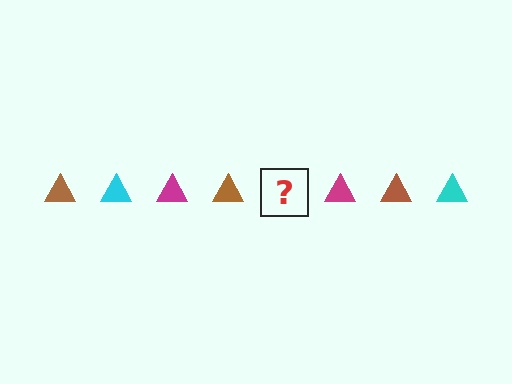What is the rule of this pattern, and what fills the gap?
The rule is that the pattern cycles through brown, cyan, magenta triangles. The gap should be filled with a cyan triangle.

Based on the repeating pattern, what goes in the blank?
The blank should be a cyan triangle.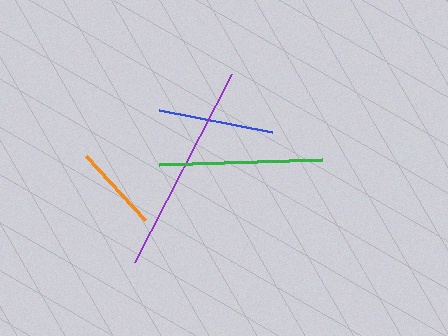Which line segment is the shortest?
The orange line is the shortest at approximately 87 pixels.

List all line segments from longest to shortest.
From longest to shortest: purple, green, blue, orange.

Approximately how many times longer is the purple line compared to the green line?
The purple line is approximately 1.3 times the length of the green line.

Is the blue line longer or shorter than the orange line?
The blue line is longer than the orange line.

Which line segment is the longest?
The purple line is the longest at approximately 211 pixels.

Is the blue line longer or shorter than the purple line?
The purple line is longer than the blue line.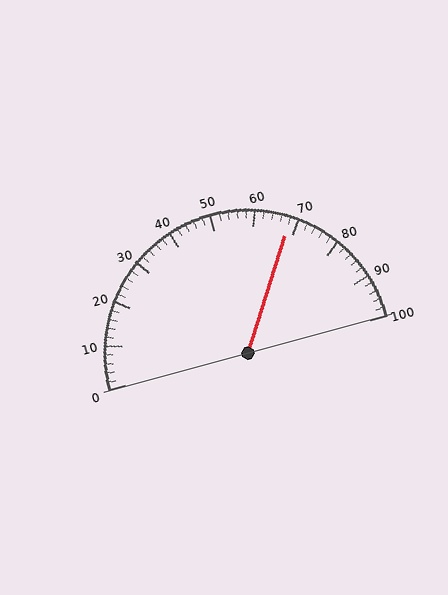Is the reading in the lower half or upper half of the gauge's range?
The reading is in the upper half of the range (0 to 100).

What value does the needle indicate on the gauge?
The needle indicates approximately 68.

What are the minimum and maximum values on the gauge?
The gauge ranges from 0 to 100.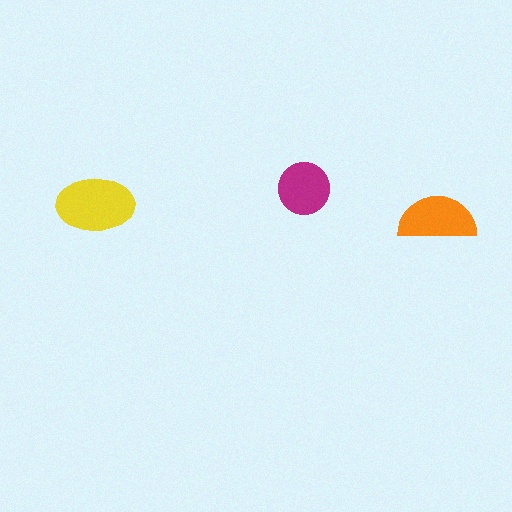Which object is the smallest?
The magenta circle.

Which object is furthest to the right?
The orange semicircle is rightmost.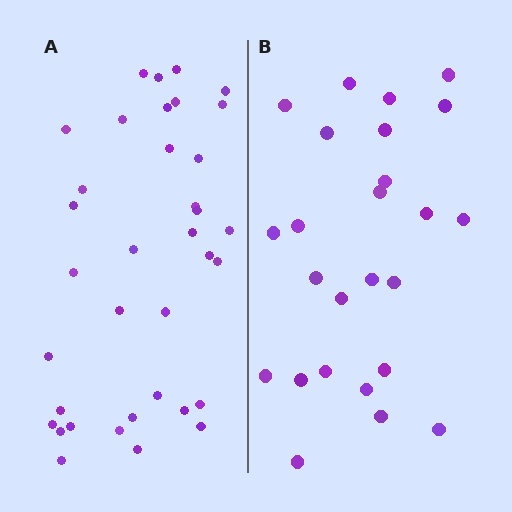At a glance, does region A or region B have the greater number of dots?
Region A (the left region) has more dots.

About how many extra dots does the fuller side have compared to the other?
Region A has roughly 12 or so more dots than region B.